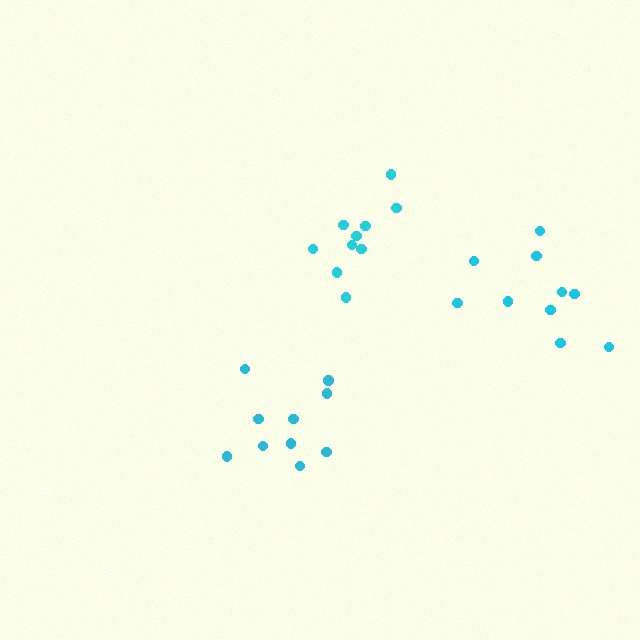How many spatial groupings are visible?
There are 3 spatial groupings.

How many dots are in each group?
Group 1: 10 dots, Group 2: 10 dots, Group 3: 10 dots (30 total).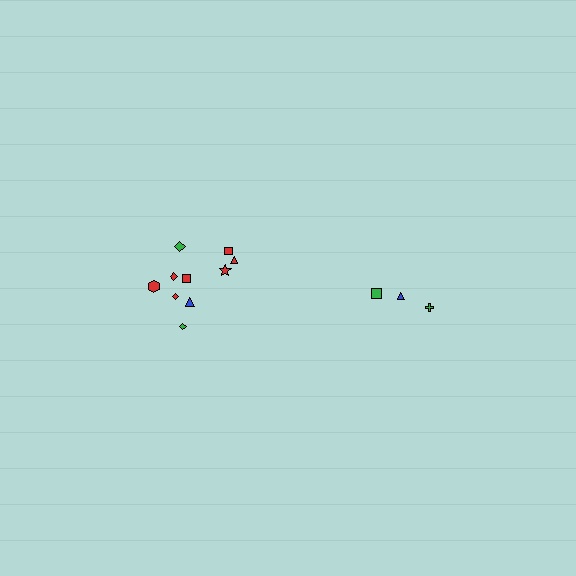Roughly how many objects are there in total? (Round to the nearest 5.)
Roughly 15 objects in total.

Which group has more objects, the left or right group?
The left group.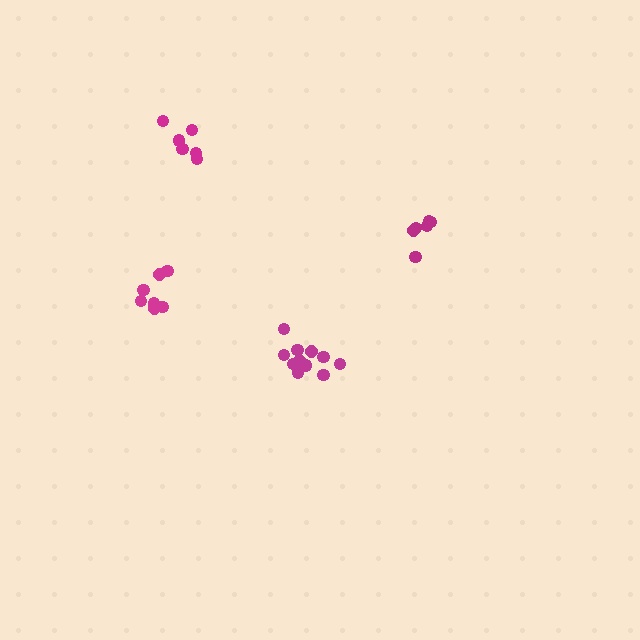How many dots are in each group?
Group 1: 11 dots, Group 2: 6 dots, Group 3: 6 dots, Group 4: 7 dots (30 total).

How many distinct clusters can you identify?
There are 4 distinct clusters.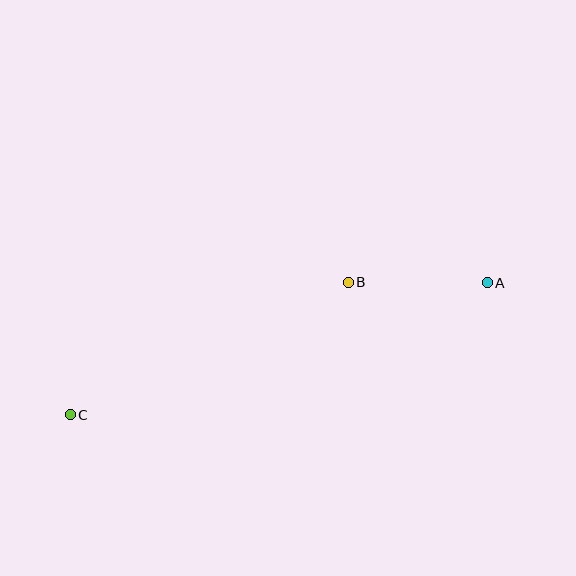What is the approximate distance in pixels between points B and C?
The distance between B and C is approximately 308 pixels.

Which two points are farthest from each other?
Points A and C are farthest from each other.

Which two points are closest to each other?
Points A and B are closest to each other.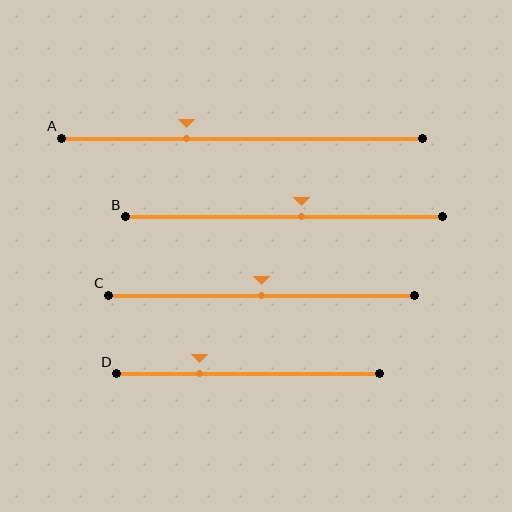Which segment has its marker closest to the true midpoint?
Segment C has its marker closest to the true midpoint.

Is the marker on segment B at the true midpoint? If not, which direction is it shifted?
No, the marker on segment B is shifted to the right by about 5% of the segment length.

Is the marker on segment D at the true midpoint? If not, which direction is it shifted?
No, the marker on segment D is shifted to the left by about 19% of the segment length.